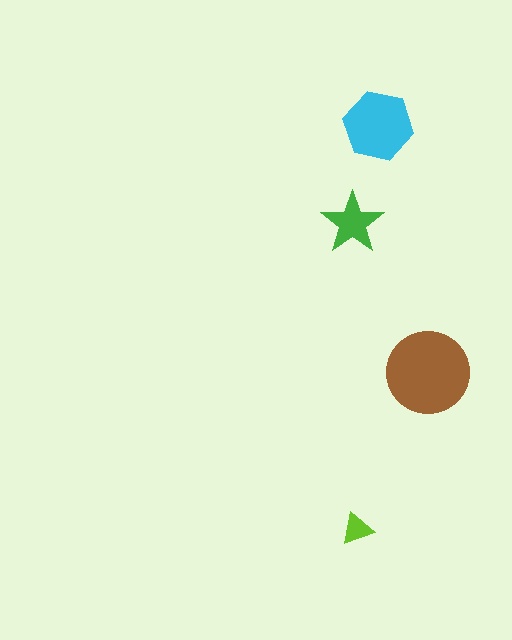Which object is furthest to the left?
The green star is leftmost.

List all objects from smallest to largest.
The lime triangle, the green star, the cyan hexagon, the brown circle.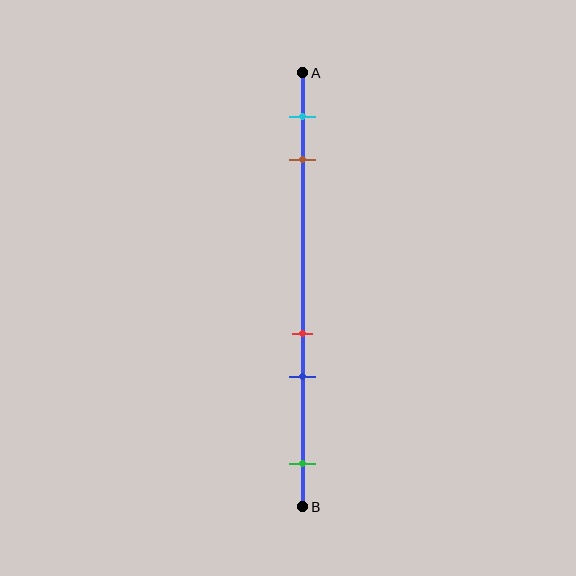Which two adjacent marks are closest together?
The red and blue marks are the closest adjacent pair.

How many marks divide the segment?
There are 5 marks dividing the segment.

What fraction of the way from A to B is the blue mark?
The blue mark is approximately 70% (0.7) of the way from A to B.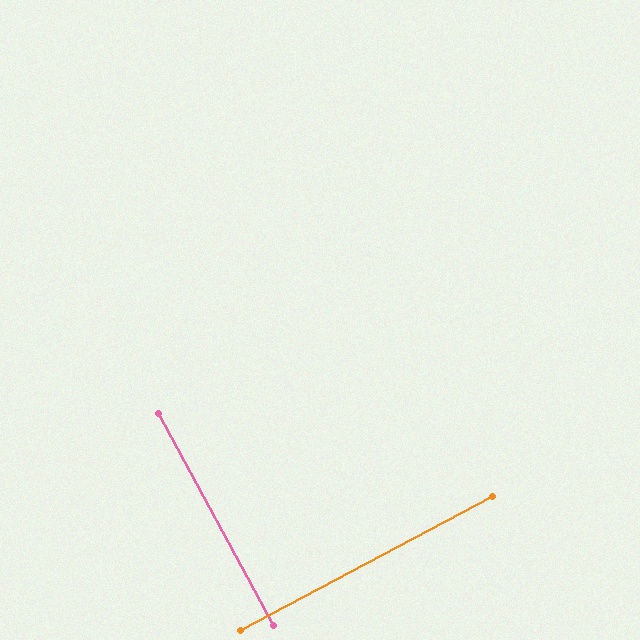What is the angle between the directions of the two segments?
Approximately 89 degrees.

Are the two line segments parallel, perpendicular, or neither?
Perpendicular — they meet at approximately 89°.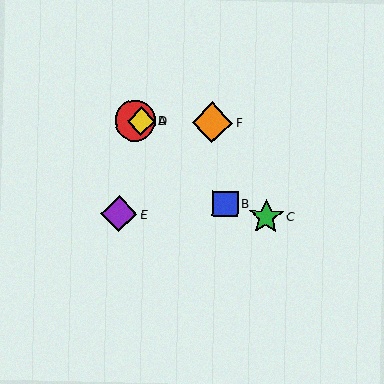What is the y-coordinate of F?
Object F is at y≈122.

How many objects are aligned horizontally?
3 objects (A, D, F) are aligned horizontally.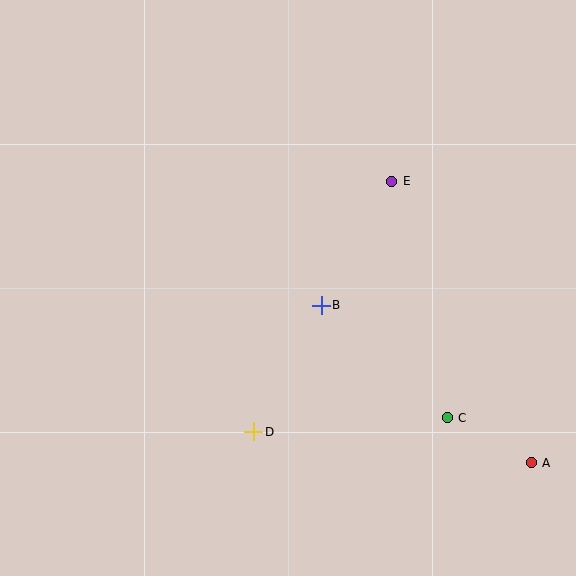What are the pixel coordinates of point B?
Point B is at (321, 305).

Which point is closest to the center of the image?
Point B at (321, 305) is closest to the center.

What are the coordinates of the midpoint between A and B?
The midpoint between A and B is at (426, 384).